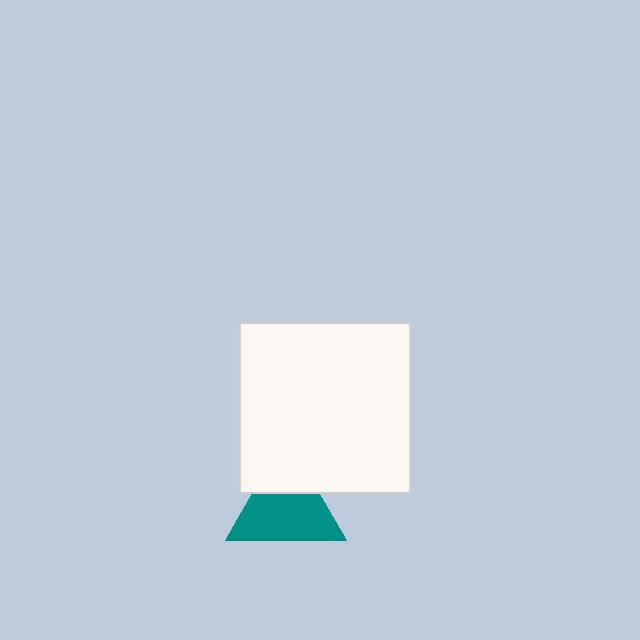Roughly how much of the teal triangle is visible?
Most of it is visible (roughly 70%).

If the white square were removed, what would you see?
You would see the complete teal triangle.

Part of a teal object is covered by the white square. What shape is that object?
It is a triangle.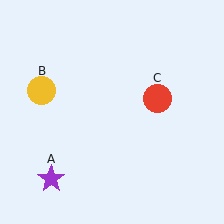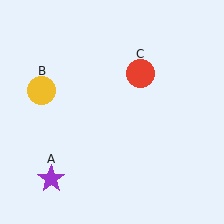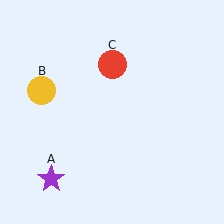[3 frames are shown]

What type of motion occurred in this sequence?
The red circle (object C) rotated counterclockwise around the center of the scene.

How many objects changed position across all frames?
1 object changed position: red circle (object C).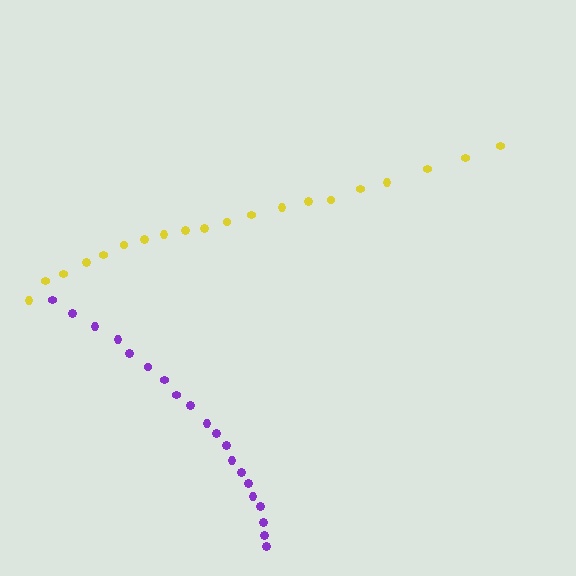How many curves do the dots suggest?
There are 2 distinct paths.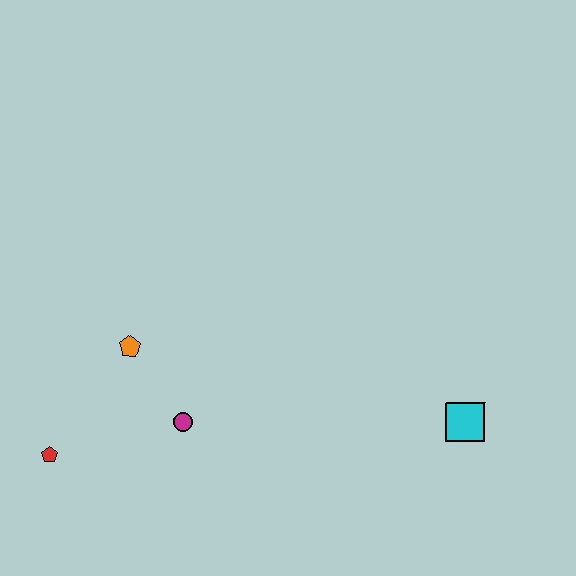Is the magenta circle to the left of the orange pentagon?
No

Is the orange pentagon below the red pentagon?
No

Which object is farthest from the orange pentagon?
The cyan square is farthest from the orange pentagon.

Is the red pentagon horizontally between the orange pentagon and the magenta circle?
No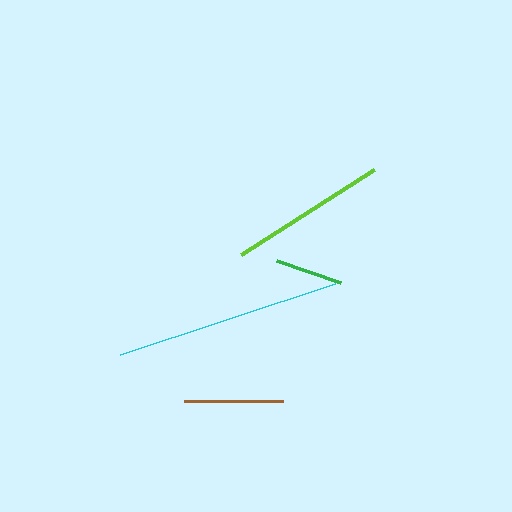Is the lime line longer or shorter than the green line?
The lime line is longer than the green line.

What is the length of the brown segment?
The brown segment is approximately 99 pixels long.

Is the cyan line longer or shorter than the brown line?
The cyan line is longer than the brown line.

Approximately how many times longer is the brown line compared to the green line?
The brown line is approximately 1.5 times the length of the green line.